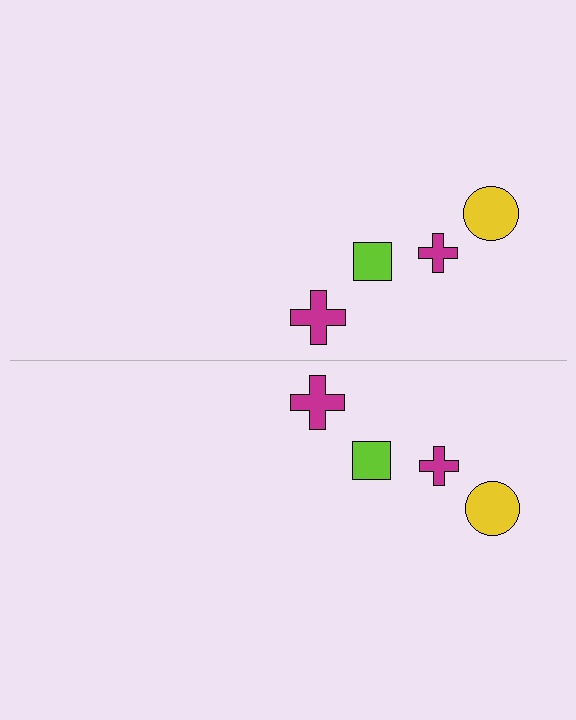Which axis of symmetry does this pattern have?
The pattern has a horizontal axis of symmetry running through the center of the image.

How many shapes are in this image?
There are 8 shapes in this image.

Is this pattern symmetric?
Yes, this pattern has bilateral (reflection) symmetry.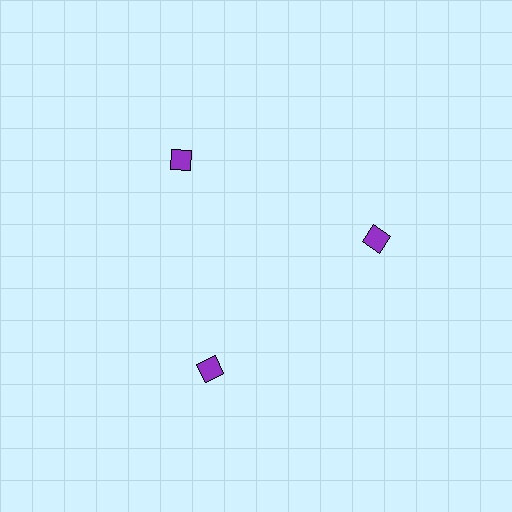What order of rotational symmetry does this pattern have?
This pattern has 3-fold rotational symmetry.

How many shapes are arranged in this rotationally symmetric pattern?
There are 3 shapes, arranged in 3 groups of 1.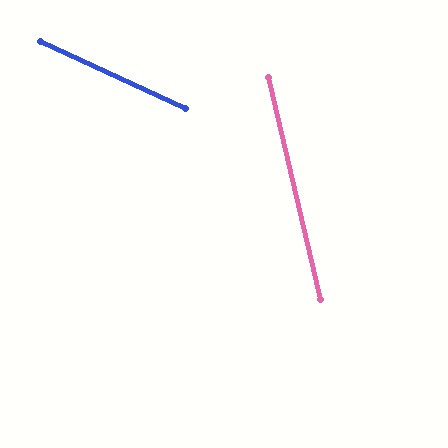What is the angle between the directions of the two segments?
Approximately 52 degrees.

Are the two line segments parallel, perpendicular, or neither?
Neither parallel nor perpendicular — they differ by about 52°.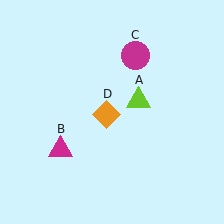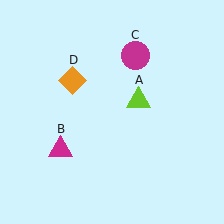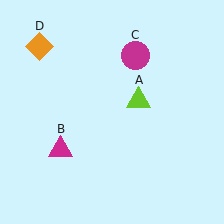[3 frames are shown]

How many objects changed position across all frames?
1 object changed position: orange diamond (object D).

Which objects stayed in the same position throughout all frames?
Lime triangle (object A) and magenta triangle (object B) and magenta circle (object C) remained stationary.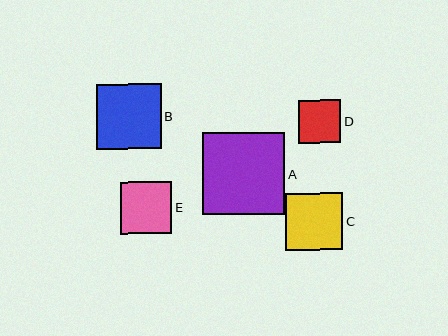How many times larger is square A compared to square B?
Square A is approximately 1.3 times the size of square B.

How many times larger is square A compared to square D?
Square A is approximately 1.9 times the size of square D.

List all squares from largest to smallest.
From largest to smallest: A, B, C, E, D.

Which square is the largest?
Square A is the largest with a size of approximately 82 pixels.